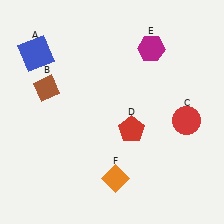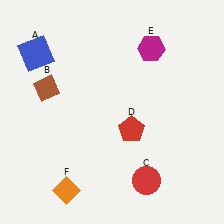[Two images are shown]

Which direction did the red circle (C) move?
The red circle (C) moved down.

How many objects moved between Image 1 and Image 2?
2 objects moved between the two images.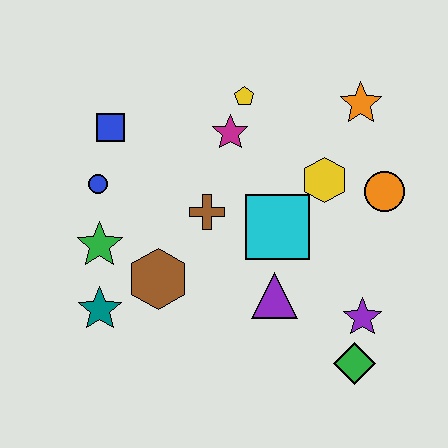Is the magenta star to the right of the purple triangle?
No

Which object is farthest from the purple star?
The blue square is farthest from the purple star.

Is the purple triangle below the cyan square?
Yes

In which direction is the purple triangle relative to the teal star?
The purple triangle is to the right of the teal star.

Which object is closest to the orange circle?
The yellow hexagon is closest to the orange circle.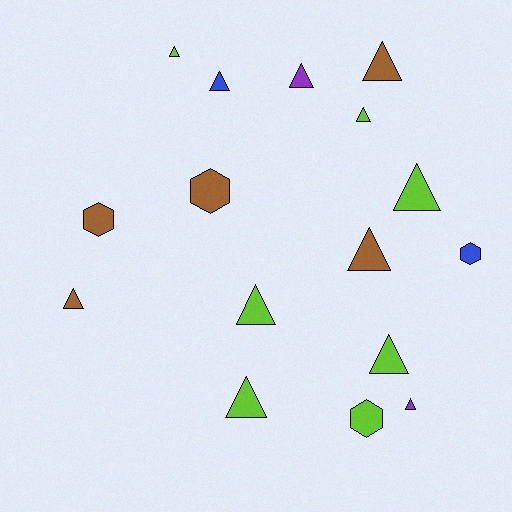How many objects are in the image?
There are 16 objects.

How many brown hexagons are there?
There are 2 brown hexagons.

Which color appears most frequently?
Lime, with 7 objects.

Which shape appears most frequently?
Triangle, with 12 objects.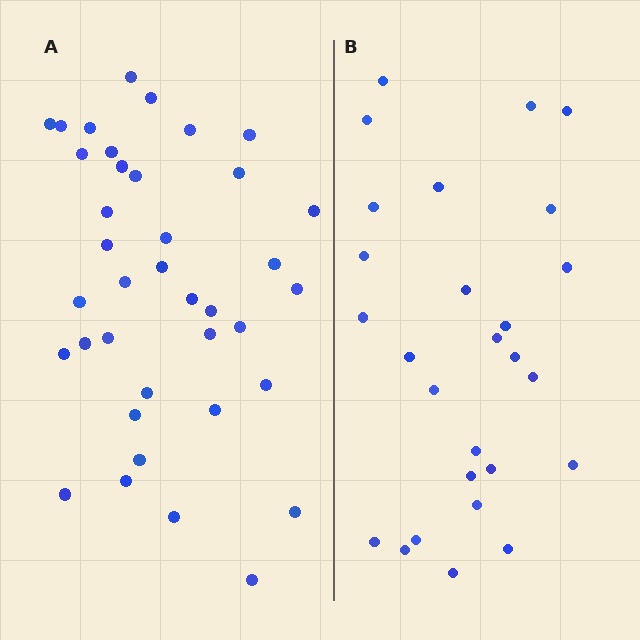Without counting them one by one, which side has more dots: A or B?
Region A (the left region) has more dots.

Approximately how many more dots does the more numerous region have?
Region A has roughly 12 or so more dots than region B.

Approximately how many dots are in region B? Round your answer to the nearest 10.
About 30 dots. (The exact count is 27, which rounds to 30.)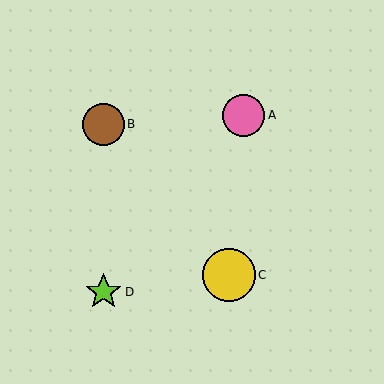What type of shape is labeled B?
Shape B is a brown circle.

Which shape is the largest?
The yellow circle (labeled C) is the largest.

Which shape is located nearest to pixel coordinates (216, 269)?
The yellow circle (labeled C) at (229, 275) is nearest to that location.